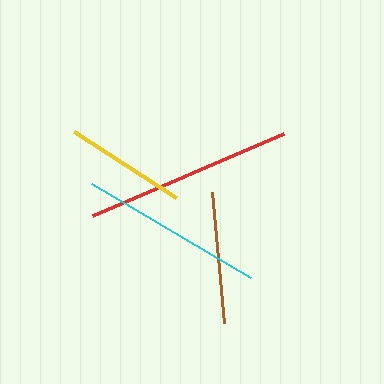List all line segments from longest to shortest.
From longest to shortest: red, cyan, brown, yellow.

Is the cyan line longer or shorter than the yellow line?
The cyan line is longer than the yellow line.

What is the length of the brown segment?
The brown segment is approximately 132 pixels long.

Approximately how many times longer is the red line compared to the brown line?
The red line is approximately 1.6 times the length of the brown line.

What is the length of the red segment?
The red segment is approximately 208 pixels long.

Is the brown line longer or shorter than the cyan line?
The cyan line is longer than the brown line.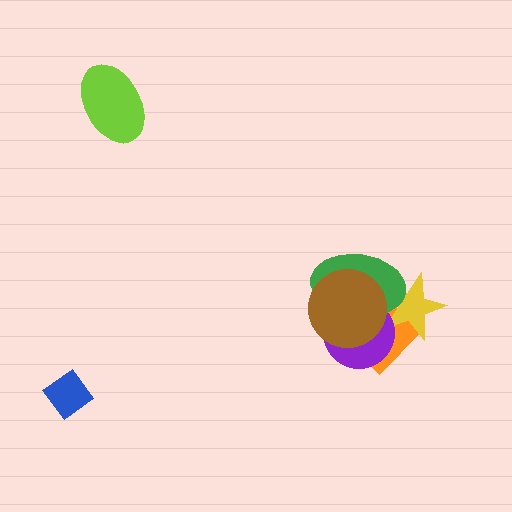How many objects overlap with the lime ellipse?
0 objects overlap with the lime ellipse.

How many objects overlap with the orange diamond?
4 objects overlap with the orange diamond.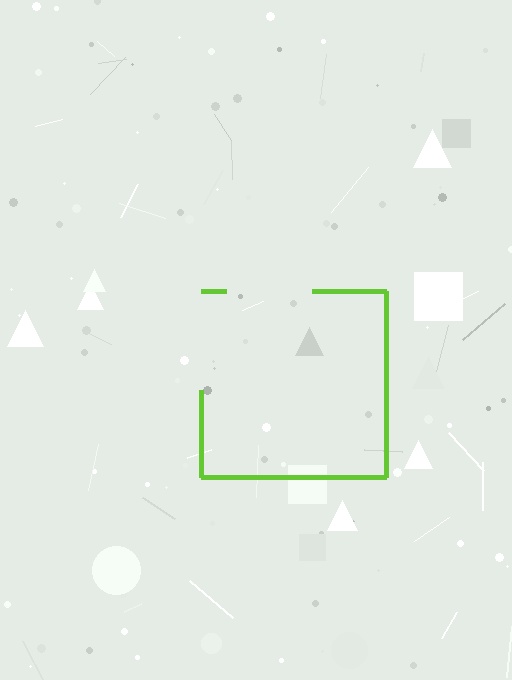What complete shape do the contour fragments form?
The contour fragments form a square.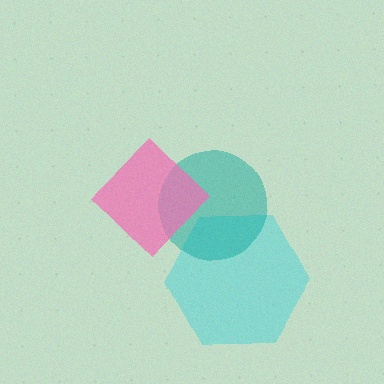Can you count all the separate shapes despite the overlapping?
Yes, there are 3 separate shapes.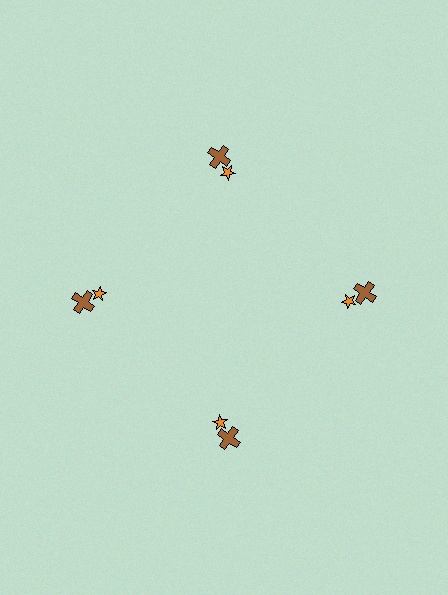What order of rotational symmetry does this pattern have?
This pattern has 4-fold rotational symmetry.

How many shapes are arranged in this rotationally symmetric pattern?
There are 8 shapes, arranged in 4 groups of 2.